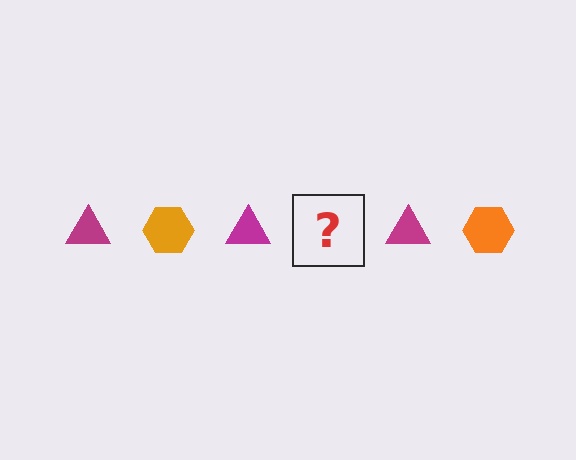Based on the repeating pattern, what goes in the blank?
The blank should be an orange hexagon.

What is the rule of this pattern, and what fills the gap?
The rule is that the pattern alternates between magenta triangle and orange hexagon. The gap should be filled with an orange hexagon.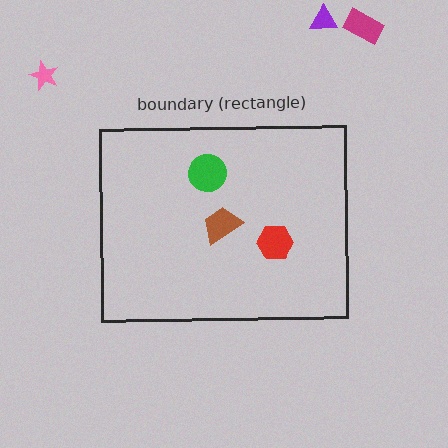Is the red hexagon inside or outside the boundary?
Inside.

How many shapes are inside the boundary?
3 inside, 3 outside.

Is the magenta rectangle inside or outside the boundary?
Outside.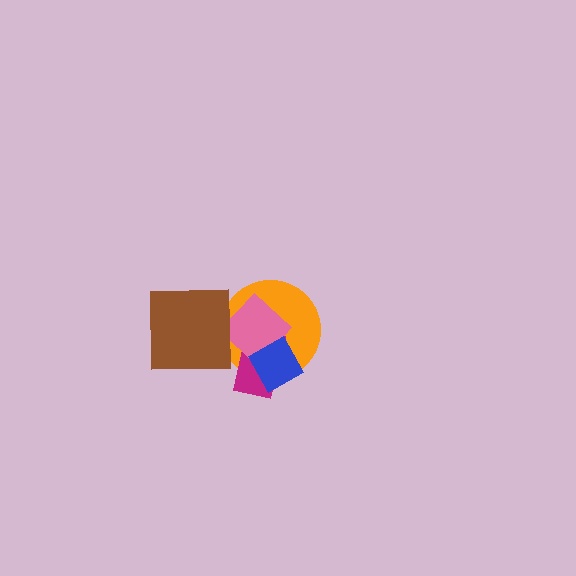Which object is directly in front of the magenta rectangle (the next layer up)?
The pink diamond is directly in front of the magenta rectangle.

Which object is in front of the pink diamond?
The blue diamond is in front of the pink diamond.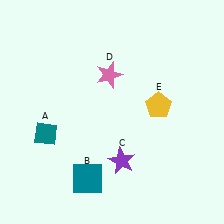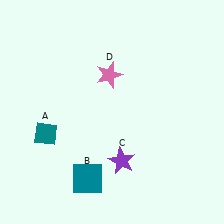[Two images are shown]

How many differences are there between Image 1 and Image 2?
There is 1 difference between the two images.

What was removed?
The yellow pentagon (E) was removed in Image 2.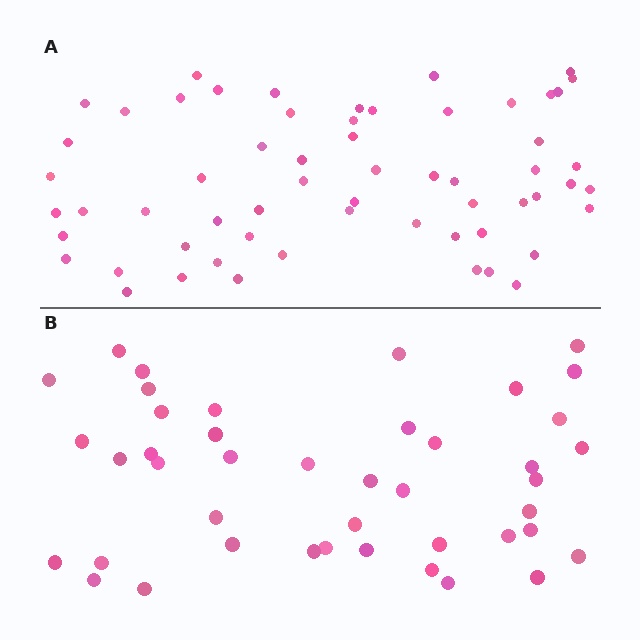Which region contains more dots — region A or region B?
Region A (the top region) has more dots.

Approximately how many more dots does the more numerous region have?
Region A has approximately 15 more dots than region B.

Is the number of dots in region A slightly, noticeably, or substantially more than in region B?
Region A has noticeably more, but not dramatically so. The ratio is roughly 1.4 to 1.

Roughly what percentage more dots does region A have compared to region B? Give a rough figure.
About 40% more.